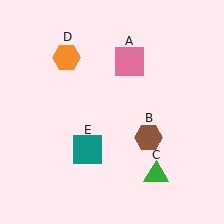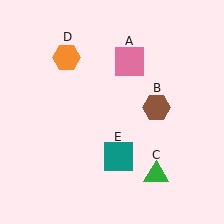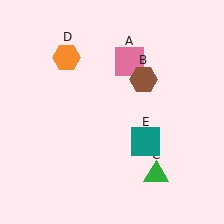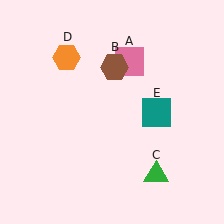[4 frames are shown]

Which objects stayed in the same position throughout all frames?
Pink square (object A) and green triangle (object C) and orange hexagon (object D) remained stationary.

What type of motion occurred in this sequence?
The brown hexagon (object B), teal square (object E) rotated counterclockwise around the center of the scene.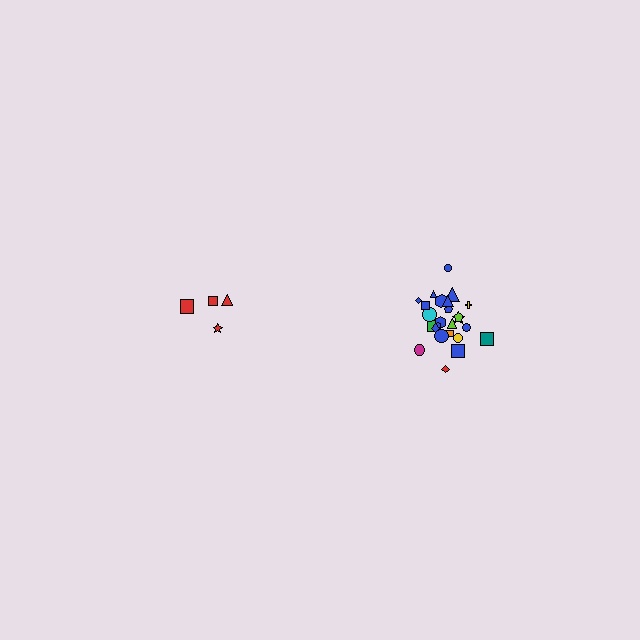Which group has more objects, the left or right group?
The right group.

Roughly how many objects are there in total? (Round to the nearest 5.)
Roughly 30 objects in total.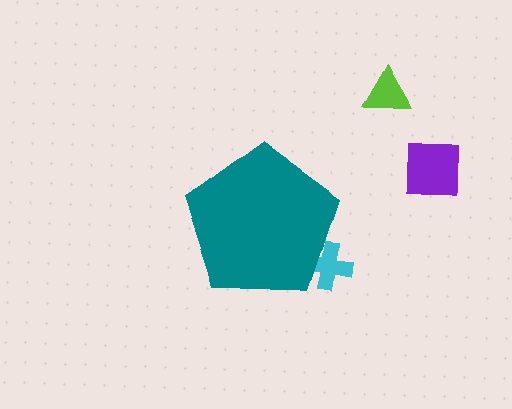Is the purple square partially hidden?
No, the purple square is fully visible.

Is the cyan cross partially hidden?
Yes, the cyan cross is partially hidden behind the teal pentagon.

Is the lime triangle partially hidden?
No, the lime triangle is fully visible.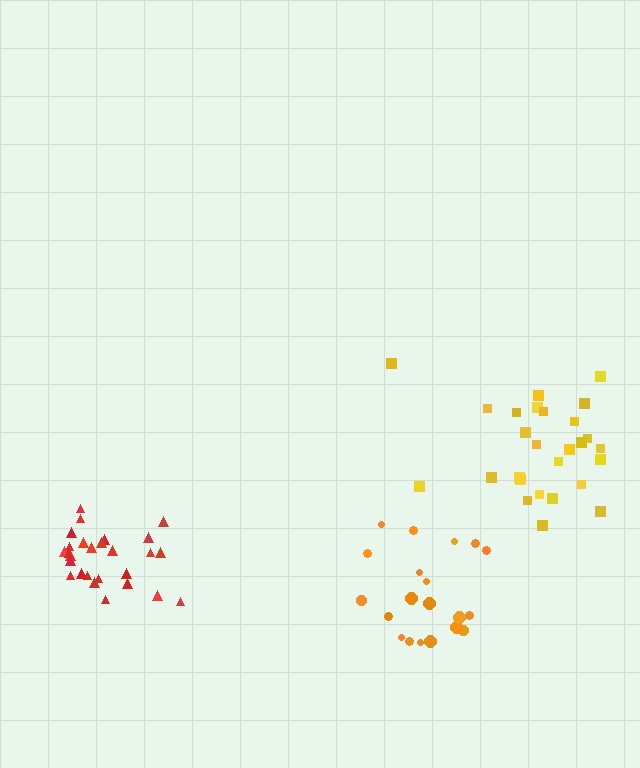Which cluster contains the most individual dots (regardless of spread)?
Red (27).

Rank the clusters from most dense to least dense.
red, orange, yellow.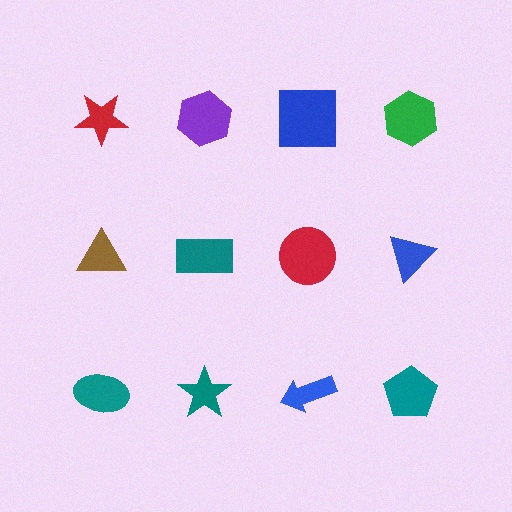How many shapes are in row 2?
4 shapes.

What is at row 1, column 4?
A green hexagon.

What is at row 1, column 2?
A purple hexagon.